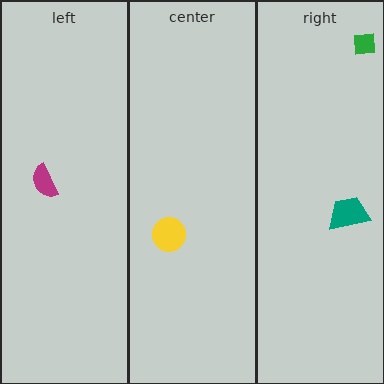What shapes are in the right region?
The teal trapezoid, the green square.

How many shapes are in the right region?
2.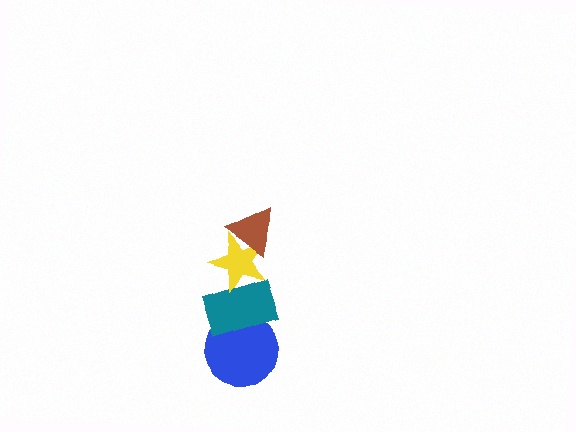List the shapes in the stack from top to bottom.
From top to bottom: the brown triangle, the yellow star, the teal rectangle, the blue circle.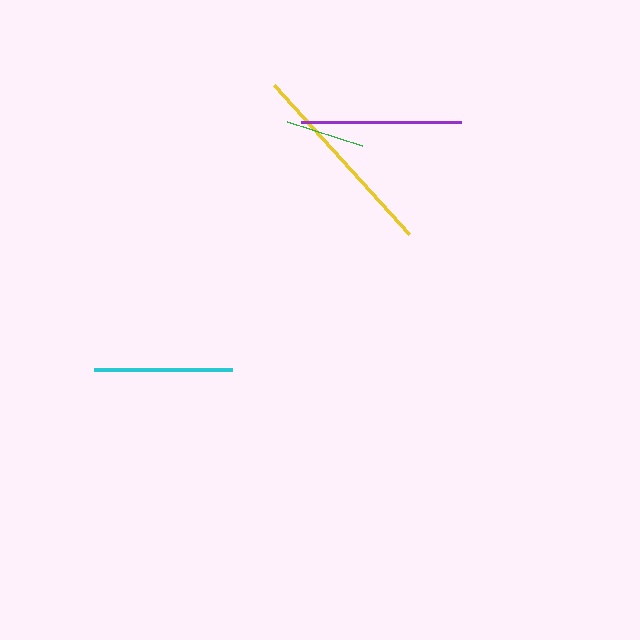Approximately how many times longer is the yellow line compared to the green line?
The yellow line is approximately 2.6 times the length of the green line.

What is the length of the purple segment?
The purple segment is approximately 161 pixels long.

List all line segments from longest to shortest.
From longest to shortest: yellow, purple, cyan, green.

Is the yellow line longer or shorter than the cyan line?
The yellow line is longer than the cyan line.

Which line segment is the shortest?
The green line is the shortest at approximately 78 pixels.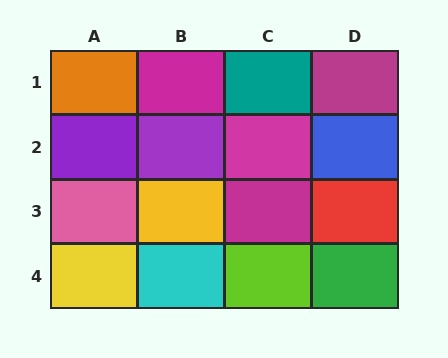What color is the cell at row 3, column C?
Magenta.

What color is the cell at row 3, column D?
Red.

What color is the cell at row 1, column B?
Magenta.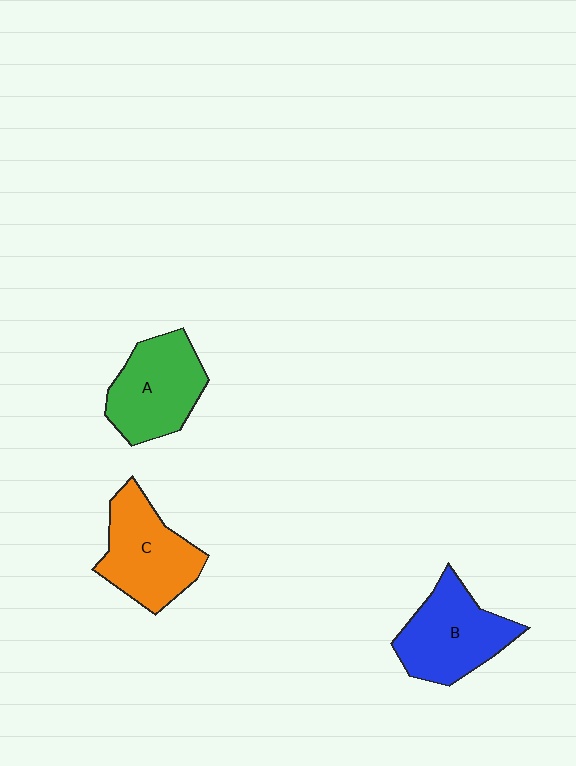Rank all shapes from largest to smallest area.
From largest to smallest: C (orange), B (blue), A (green).